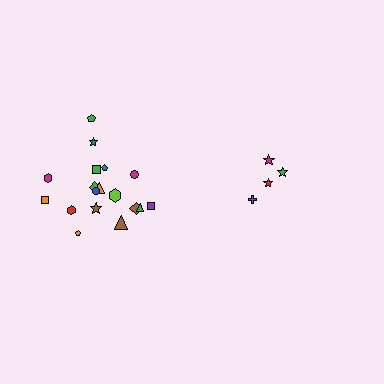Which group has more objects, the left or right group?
The left group.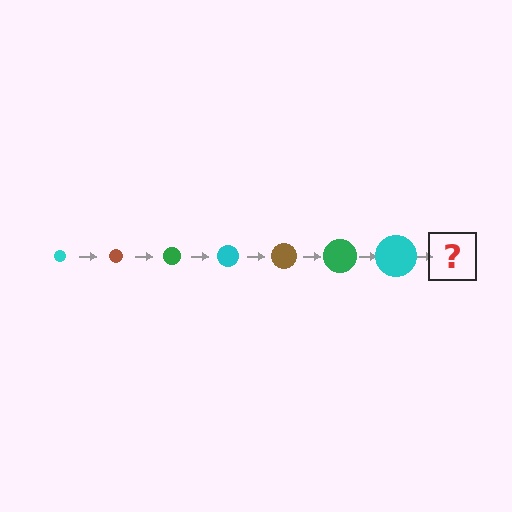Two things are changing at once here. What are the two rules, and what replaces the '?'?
The two rules are that the circle grows larger each step and the color cycles through cyan, brown, and green. The '?' should be a brown circle, larger than the previous one.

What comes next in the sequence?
The next element should be a brown circle, larger than the previous one.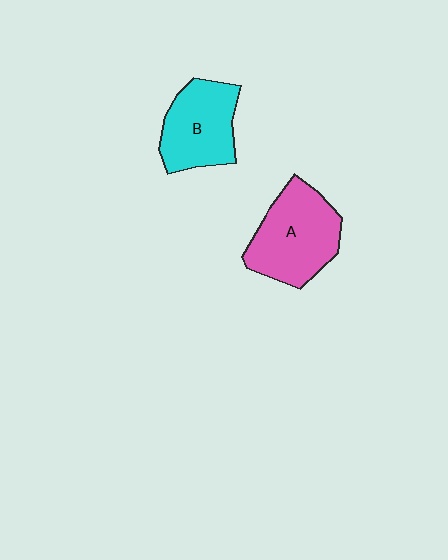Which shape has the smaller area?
Shape B (cyan).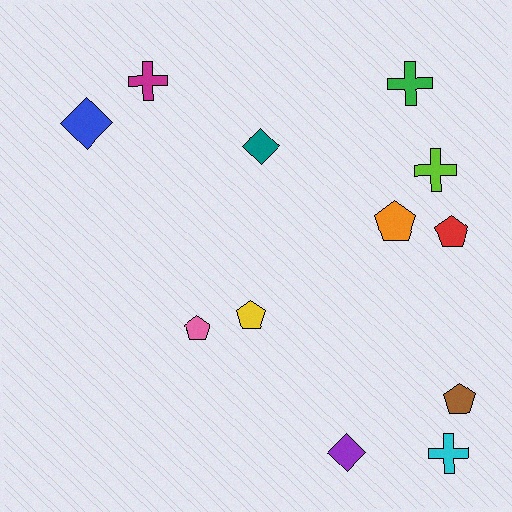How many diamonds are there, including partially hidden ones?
There are 3 diamonds.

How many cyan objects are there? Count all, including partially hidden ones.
There is 1 cyan object.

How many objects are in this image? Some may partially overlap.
There are 12 objects.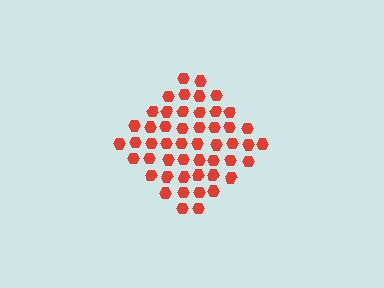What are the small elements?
The small elements are hexagons.